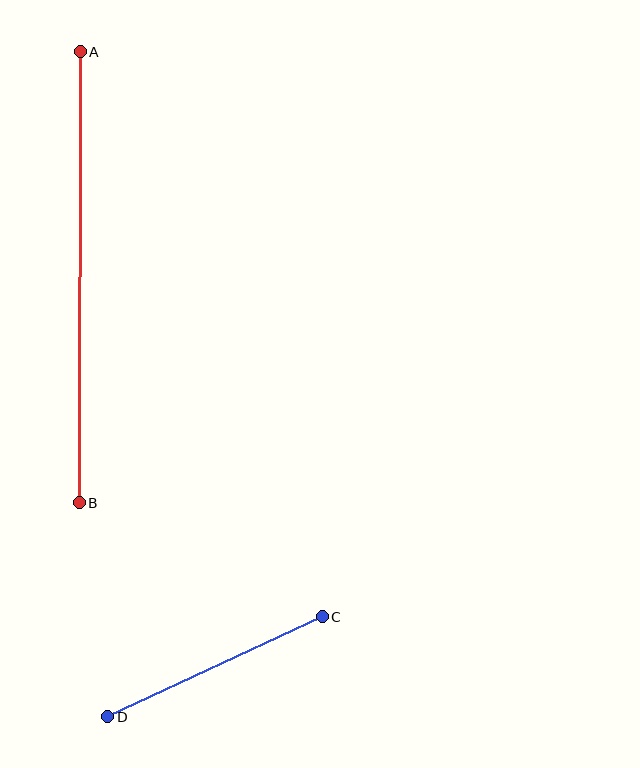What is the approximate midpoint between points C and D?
The midpoint is at approximately (215, 667) pixels.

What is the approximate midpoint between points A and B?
The midpoint is at approximately (80, 277) pixels.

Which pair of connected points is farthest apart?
Points A and B are farthest apart.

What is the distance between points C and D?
The distance is approximately 237 pixels.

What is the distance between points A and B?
The distance is approximately 451 pixels.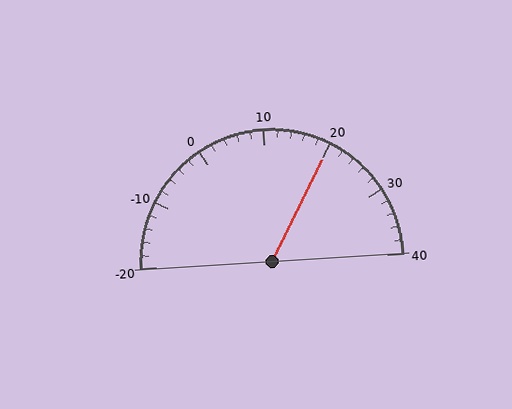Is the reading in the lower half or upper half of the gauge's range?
The reading is in the upper half of the range (-20 to 40).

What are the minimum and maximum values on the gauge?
The gauge ranges from -20 to 40.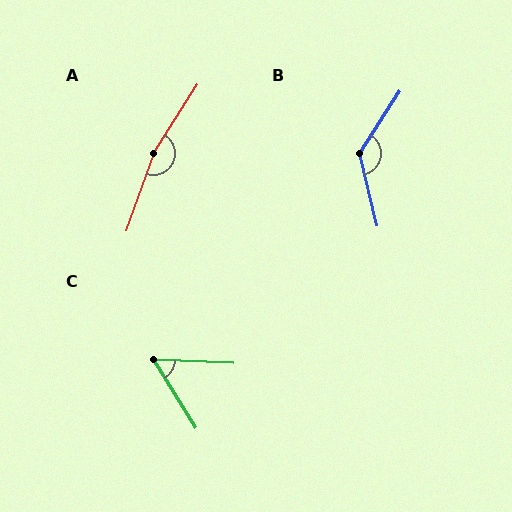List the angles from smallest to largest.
C (56°), B (134°), A (167°).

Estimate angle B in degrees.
Approximately 134 degrees.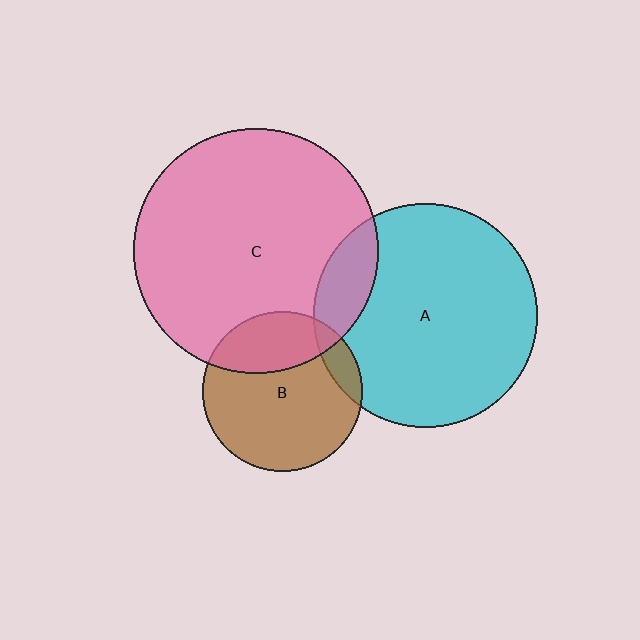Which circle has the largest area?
Circle C (pink).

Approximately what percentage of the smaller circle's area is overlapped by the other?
Approximately 30%.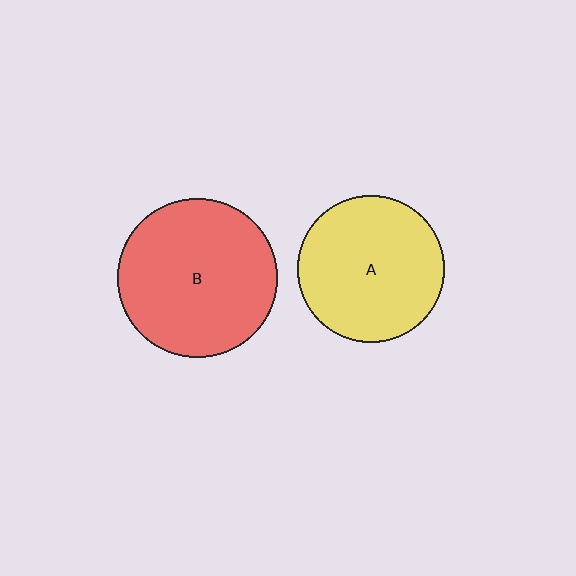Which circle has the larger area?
Circle B (red).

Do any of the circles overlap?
No, none of the circles overlap.